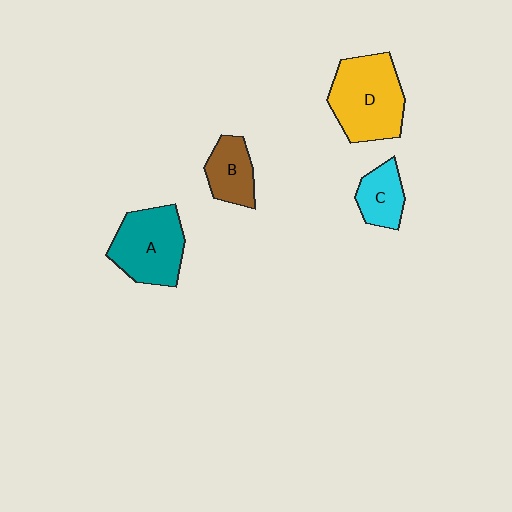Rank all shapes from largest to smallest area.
From largest to smallest: D (yellow), A (teal), B (brown), C (cyan).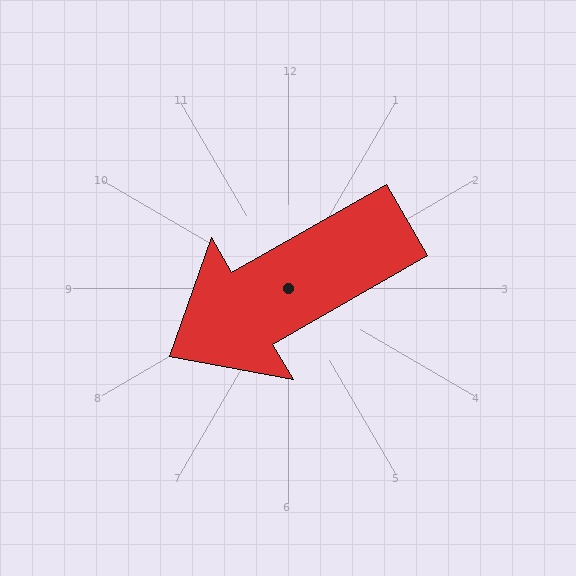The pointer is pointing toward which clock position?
Roughly 8 o'clock.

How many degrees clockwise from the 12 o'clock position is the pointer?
Approximately 240 degrees.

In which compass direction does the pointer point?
Southwest.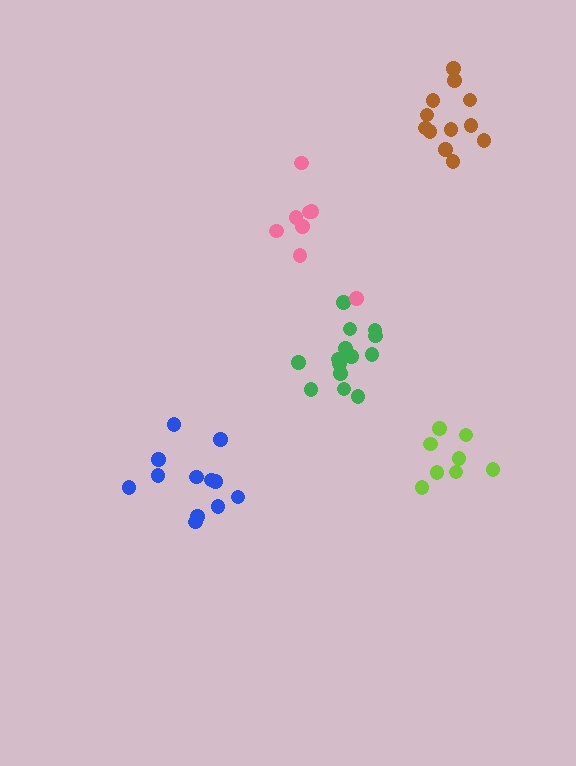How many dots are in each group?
Group 1: 8 dots, Group 2: 12 dots, Group 3: 14 dots, Group 4: 12 dots, Group 5: 8 dots (54 total).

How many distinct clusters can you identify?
There are 5 distinct clusters.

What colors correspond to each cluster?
The clusters are colored: lime, blue, green, brown, pink.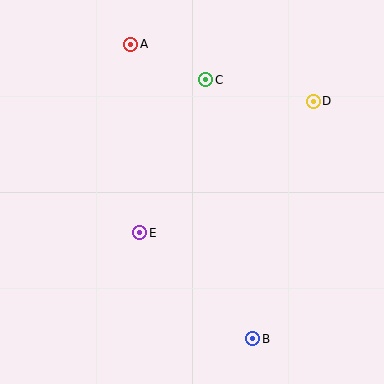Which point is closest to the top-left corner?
Point A is closest to the top-left corner.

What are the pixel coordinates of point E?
Point E is at (140, 233).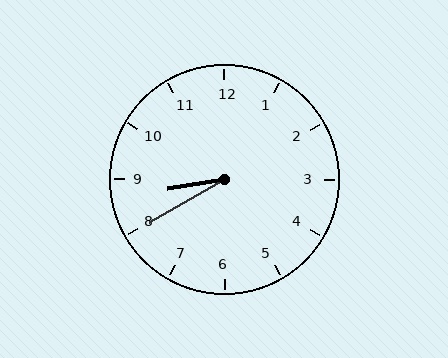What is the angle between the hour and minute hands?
Approximately 20 degrees.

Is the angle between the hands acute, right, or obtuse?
It is acute.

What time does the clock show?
8:40.